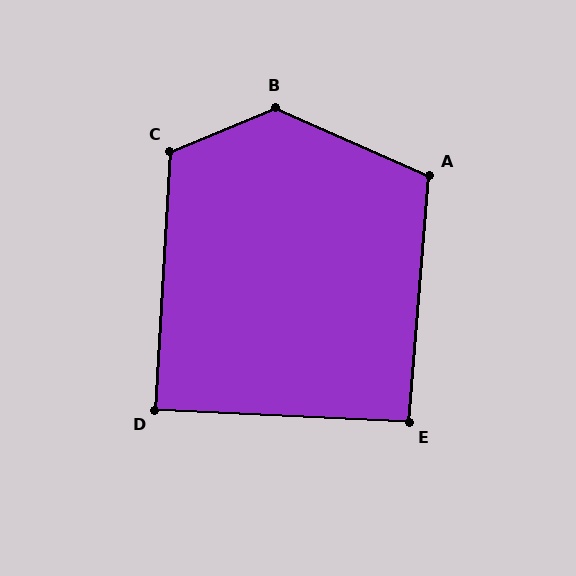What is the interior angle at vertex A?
Approximately 109 degrees (obtuse).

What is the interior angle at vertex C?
Approximately 116 degrees (obtuse).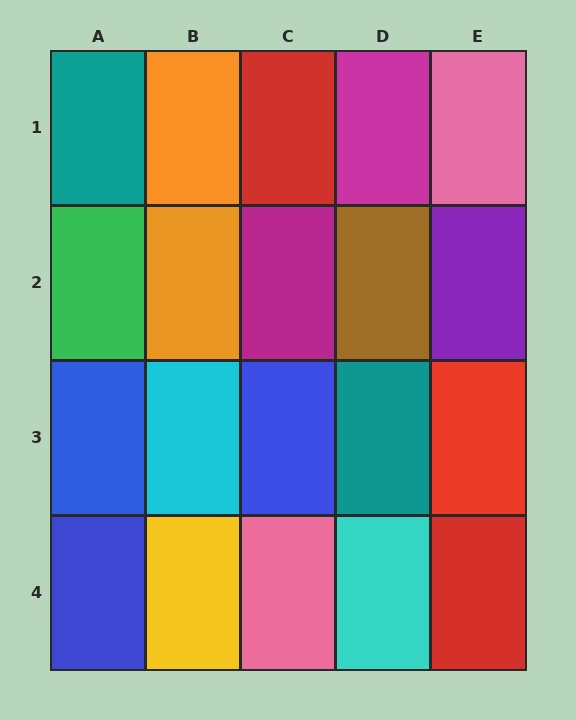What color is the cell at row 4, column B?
Yellow.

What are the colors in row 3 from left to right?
Blue, cyan, blue, teal, red.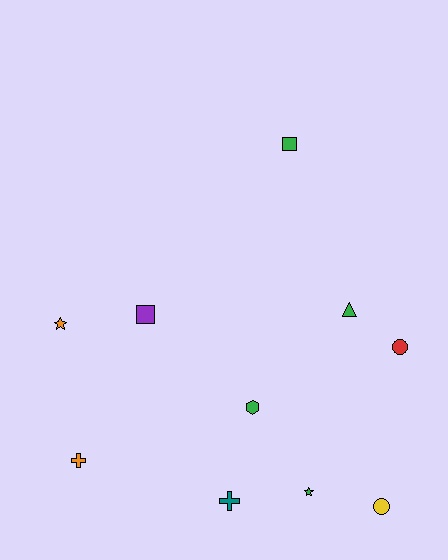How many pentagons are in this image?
There are no pentagons.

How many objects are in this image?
There are 10 objects.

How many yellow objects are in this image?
There is 1 yellow object.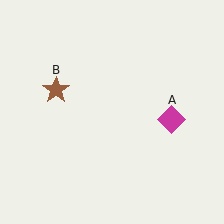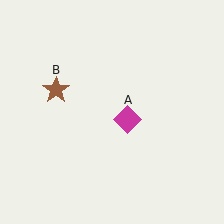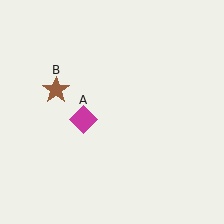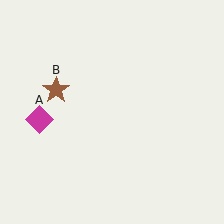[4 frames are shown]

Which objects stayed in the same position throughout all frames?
Brown star (object B) remained stationary.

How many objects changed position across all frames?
1 object changed position: magenta diamond (object A).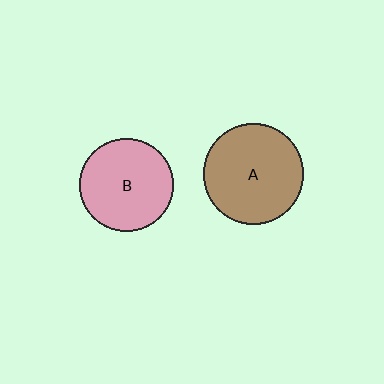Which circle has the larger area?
Circle A (brown).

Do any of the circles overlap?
No, none of the circles overlap.